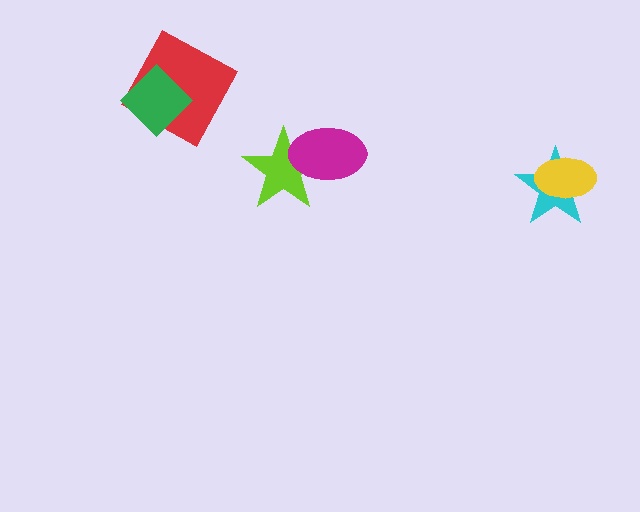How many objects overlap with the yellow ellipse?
1 object overlaps with the yellow ellipse.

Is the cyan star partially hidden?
Yes, it is partially covered by another shape.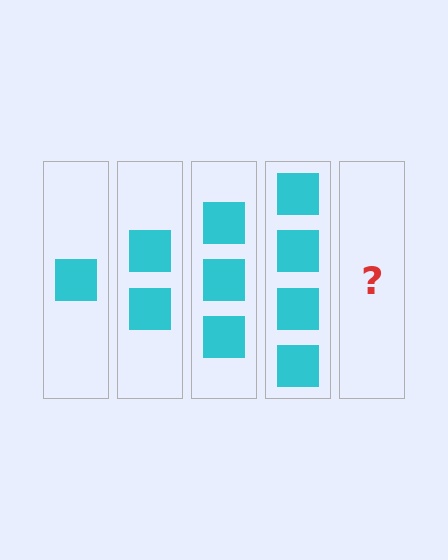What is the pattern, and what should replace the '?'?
The pattern is that each step adds one more square. The '?' should be 5 squares.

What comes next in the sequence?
The next element should be 5 squares.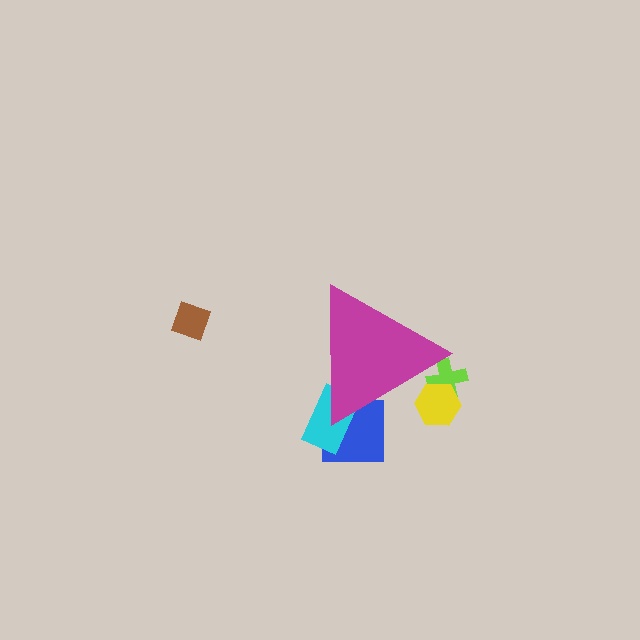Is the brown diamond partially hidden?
No, the brown diamond is fully visible.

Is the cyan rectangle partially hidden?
Yes, the cyan rectangle is partially hidden behind the magenta triangle.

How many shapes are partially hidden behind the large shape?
4 shapes are partially hidden.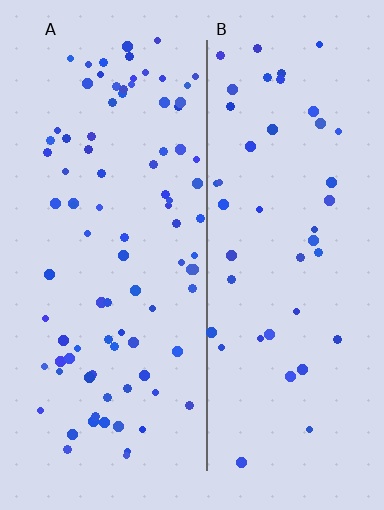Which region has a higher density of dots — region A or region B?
A (the left).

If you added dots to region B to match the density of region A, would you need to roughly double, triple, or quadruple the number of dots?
Approximately double.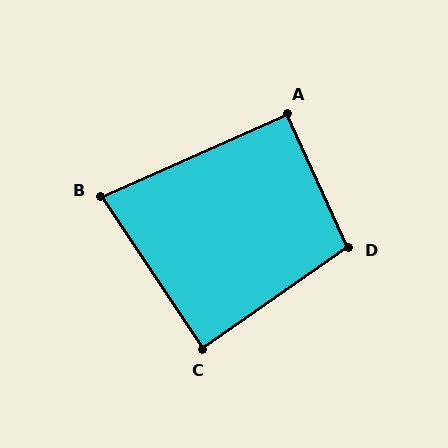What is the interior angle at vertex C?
Approximately 89 degrees (approximately right).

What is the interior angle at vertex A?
Approximately 91 degrees (approximately right).